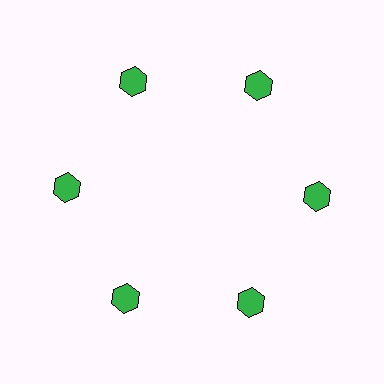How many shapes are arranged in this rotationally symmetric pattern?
There are 6 shapes, arranged in 6 groups of 1.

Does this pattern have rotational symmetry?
Yes, this pattern has 6-fold rotational symmetry. It looks the same after rotating 60 degrees around the center.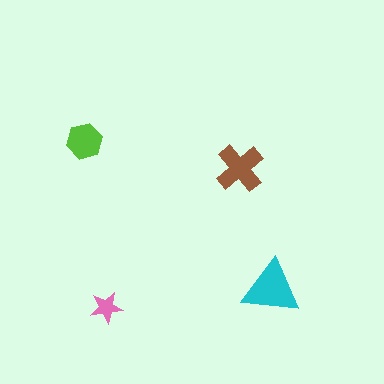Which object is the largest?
The cyan triangle.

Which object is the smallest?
The pink star.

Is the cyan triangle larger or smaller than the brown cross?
Larger.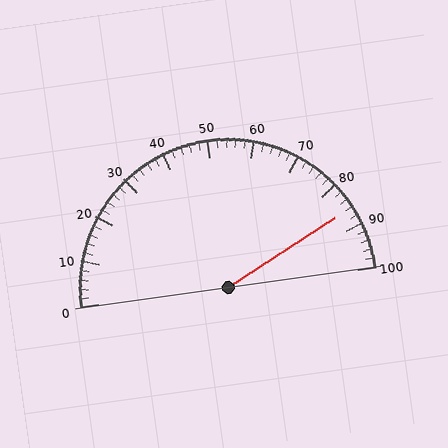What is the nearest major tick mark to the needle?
The nearest major tick mark is 90.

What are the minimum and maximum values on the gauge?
The gauge ranges from 0 to 100.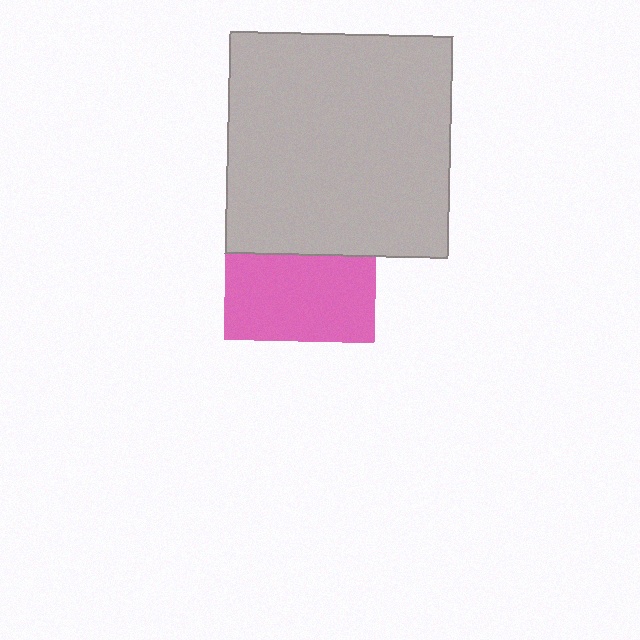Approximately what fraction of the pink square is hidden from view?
Roughly 43% of the pink square is hidden behind the light gray square.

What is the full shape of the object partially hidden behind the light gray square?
The partially hidden object is a pink square.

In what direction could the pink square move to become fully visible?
The pink square could move down. That would shift it out from behind the light gray square entirely.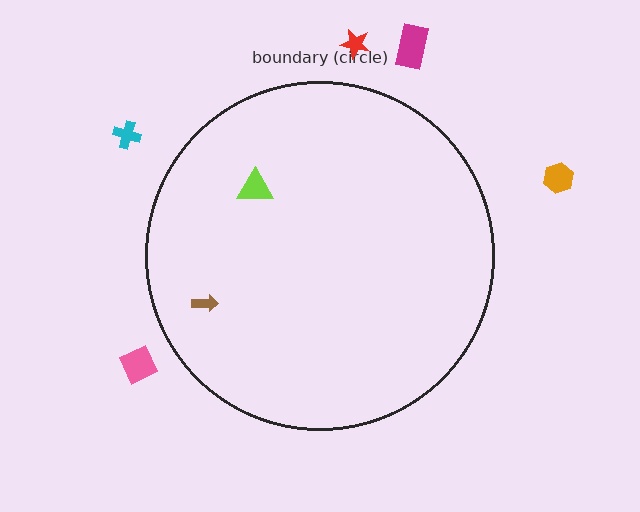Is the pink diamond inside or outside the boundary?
Outside.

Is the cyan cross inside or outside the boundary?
Outside.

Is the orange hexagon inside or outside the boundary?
Outside.